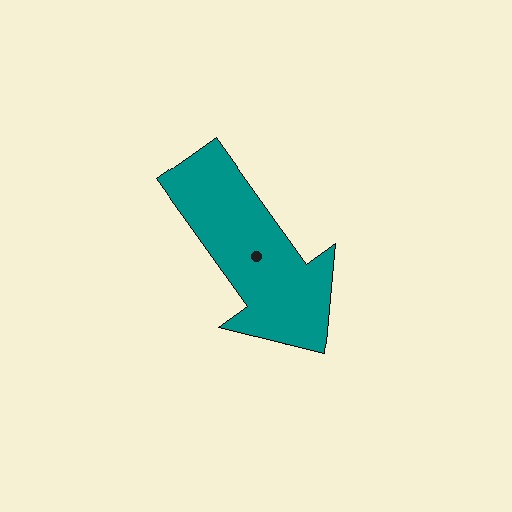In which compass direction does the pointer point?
Southeast.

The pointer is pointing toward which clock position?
Roughly 5 o'clock.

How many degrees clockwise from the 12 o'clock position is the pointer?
Approximately 144 degrees.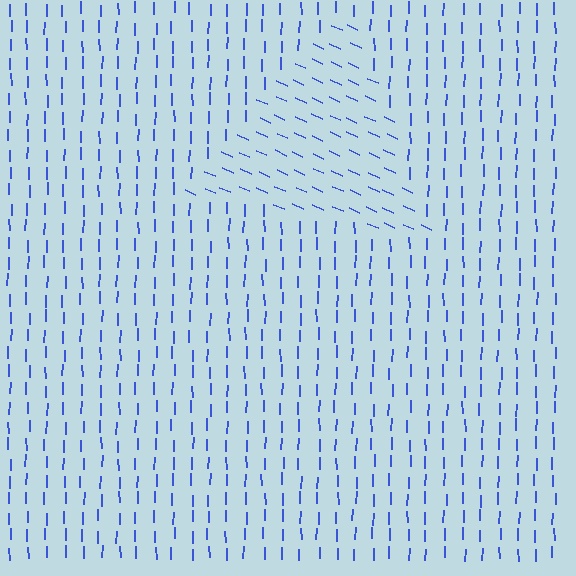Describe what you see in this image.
The image is filled with small blue line segments. A triangle region in the image has lines oriented differently from the surrounding lines, creating a visible texture boundary.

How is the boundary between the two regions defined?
The boundary is defined purely by a change in line orientation (approximately 66 degrees difference). All lines are the same color and thickness.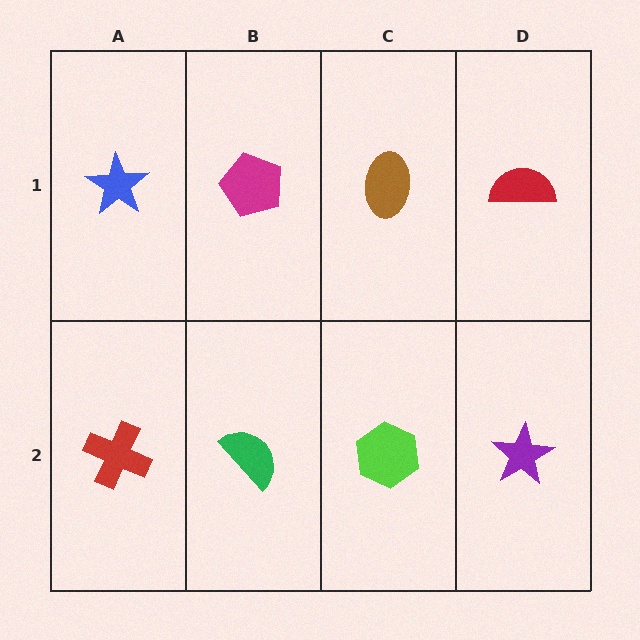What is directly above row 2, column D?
A red semicircle.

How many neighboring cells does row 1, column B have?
3.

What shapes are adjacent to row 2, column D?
A red semicircle (row 1, column D), a lime hexagon (row 2, column C).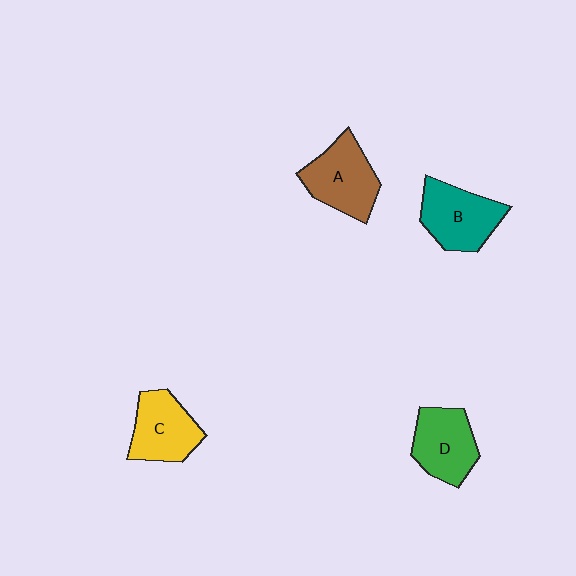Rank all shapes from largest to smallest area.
From largest to smallest: A (brown), B (teal), D (green), C (yellow).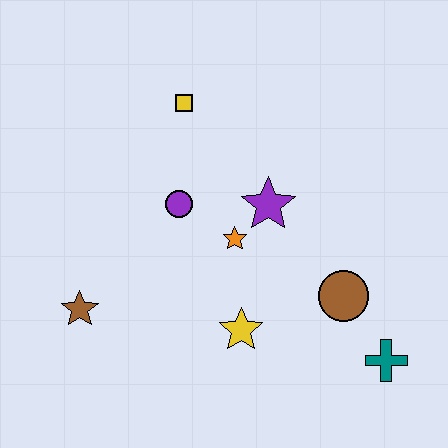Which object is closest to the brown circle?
The teal cross is closest to the brown circle.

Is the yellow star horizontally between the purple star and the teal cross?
No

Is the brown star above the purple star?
No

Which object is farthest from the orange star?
The teal cross is farthest from the orange star.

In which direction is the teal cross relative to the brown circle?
The teal cross is below the brown circle.